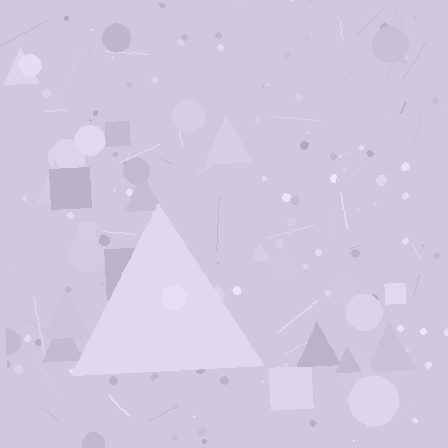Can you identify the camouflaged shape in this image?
The camouflaged shape is a triangle.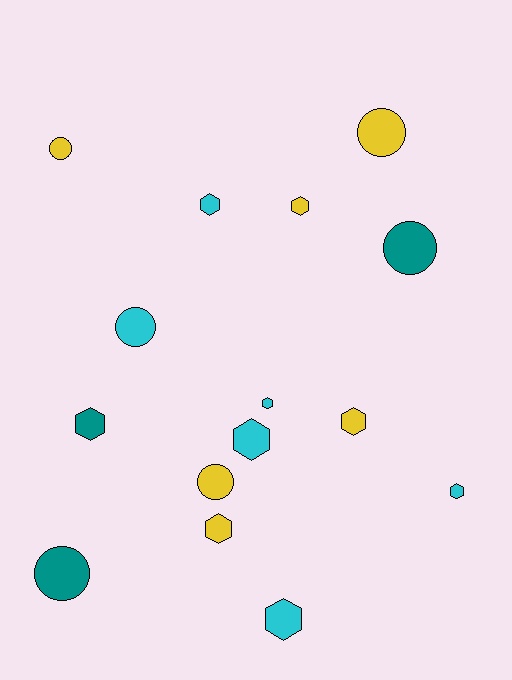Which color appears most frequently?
Cyan, with 6 objects.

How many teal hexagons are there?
There is 1 teal hexagon.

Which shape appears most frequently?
Hexagon, with 9 objects.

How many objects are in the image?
There are 15 objects.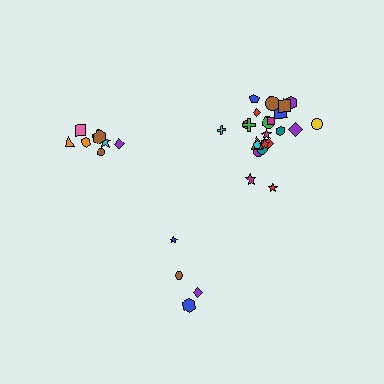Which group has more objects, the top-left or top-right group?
The top-right group.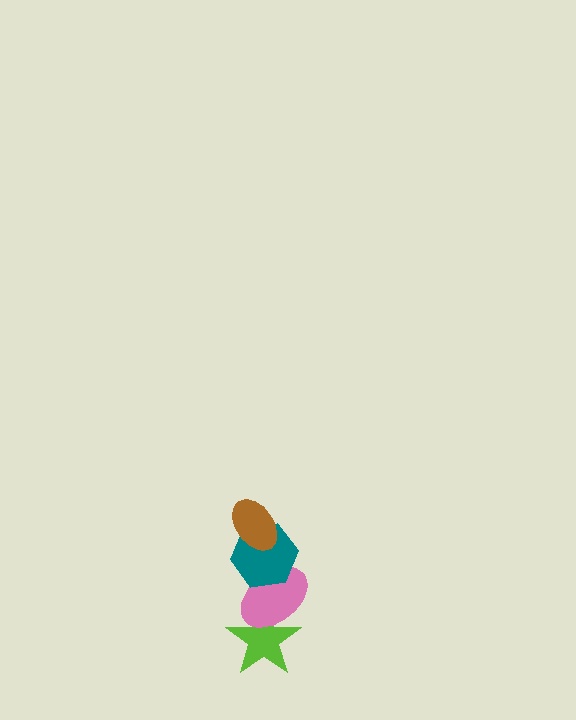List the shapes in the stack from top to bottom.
From top to bottom: the brown ellipse, the teal hexagon, the pink ellipse, the lime star.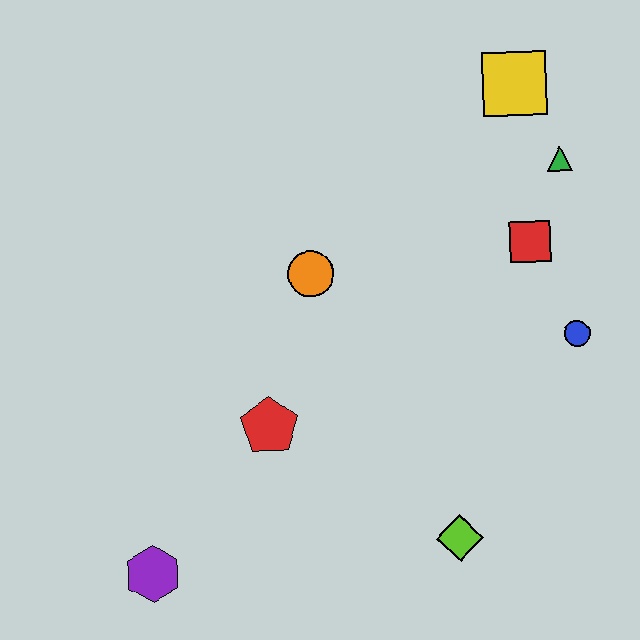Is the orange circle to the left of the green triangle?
Yes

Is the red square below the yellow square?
Yes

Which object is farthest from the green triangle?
The purple hexagon is farthest from the green triangle.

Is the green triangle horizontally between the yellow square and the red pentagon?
No